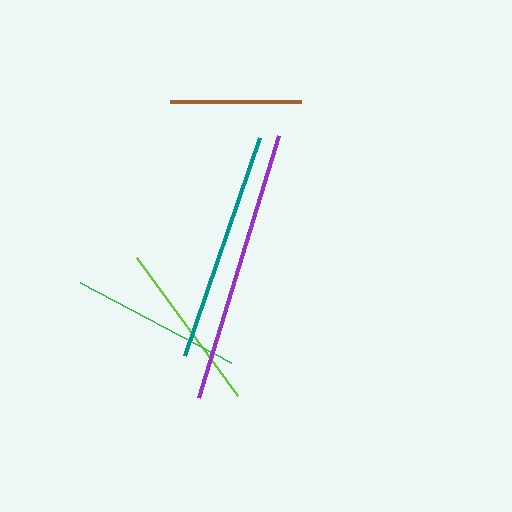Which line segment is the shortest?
The brown line is the shortest at approximately 131 pixels.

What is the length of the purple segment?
The purple segment is approximately 274 pixels long.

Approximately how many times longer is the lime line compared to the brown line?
The lime line is approximately 1.3 times the length of the brown line.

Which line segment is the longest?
The purple line is the longest at approximately 274 pixels.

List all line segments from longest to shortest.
From longest to shortest: purple, teal, lime, green, brown.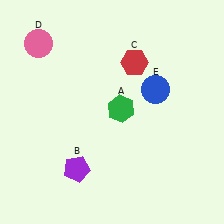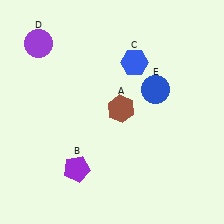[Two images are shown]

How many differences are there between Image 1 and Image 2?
There are 3 differences between the two images.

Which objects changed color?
A changed from green to brown. C changed from red to blue. D changed from pink to purple.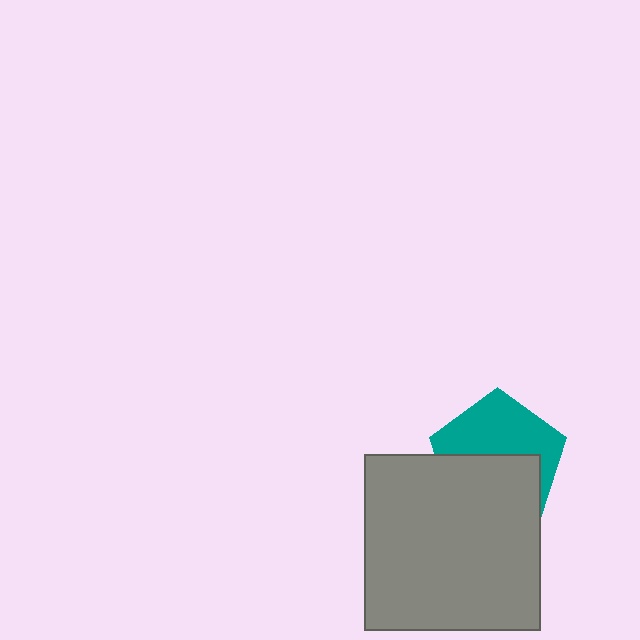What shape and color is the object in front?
The object in front is a gray square.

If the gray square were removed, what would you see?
You would see the complete teal pentagon.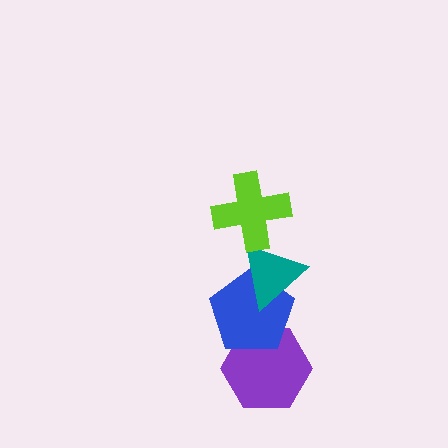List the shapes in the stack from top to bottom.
From top to bottom: the lime cross, the teal triangle, the blue pentagon, the purple hexagon.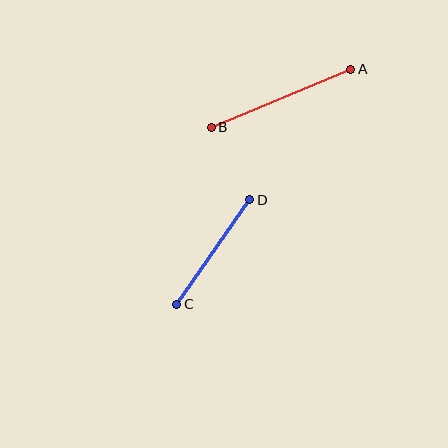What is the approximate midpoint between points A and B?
The midpoint is at approximately (281, 98) pixels.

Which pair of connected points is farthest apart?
Points A and B are farthest apart.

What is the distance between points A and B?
The distance is approximately 151 pixels.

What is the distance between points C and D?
The distance is approximately 128 pixels.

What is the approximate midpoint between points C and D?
The midpoint is at approximately (213, 252) pixels.